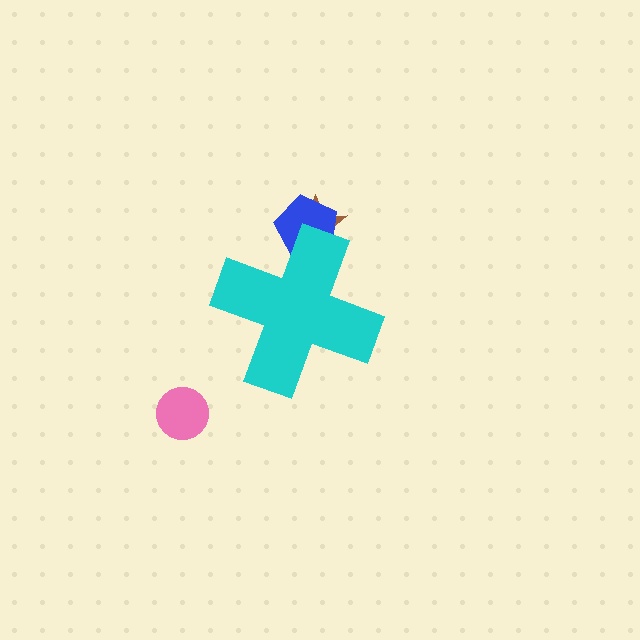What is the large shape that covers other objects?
A cyan cross.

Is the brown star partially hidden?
Yes, the brown star is partially hidden behind the cyan cross.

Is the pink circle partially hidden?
No, the pink circle is fully visible.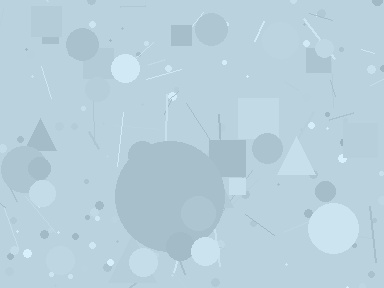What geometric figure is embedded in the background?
A circle is embedded in the background.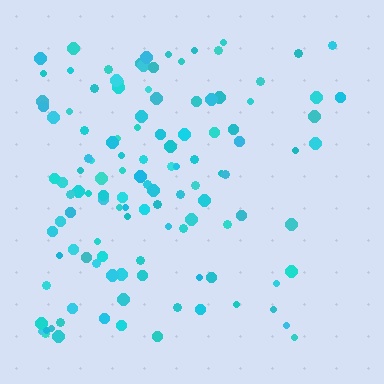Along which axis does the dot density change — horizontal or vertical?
Horizontal.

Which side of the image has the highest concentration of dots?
The left.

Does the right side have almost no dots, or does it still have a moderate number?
Still a moderate number, just noticeably fewer than the left.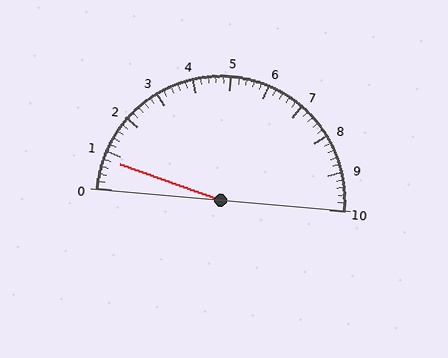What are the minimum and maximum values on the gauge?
The gauge ranges from 0 to 10.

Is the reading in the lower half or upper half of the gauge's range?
The reading is in the lower half of the range (0 to 10).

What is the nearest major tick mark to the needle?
The nearest major tick mark is 1.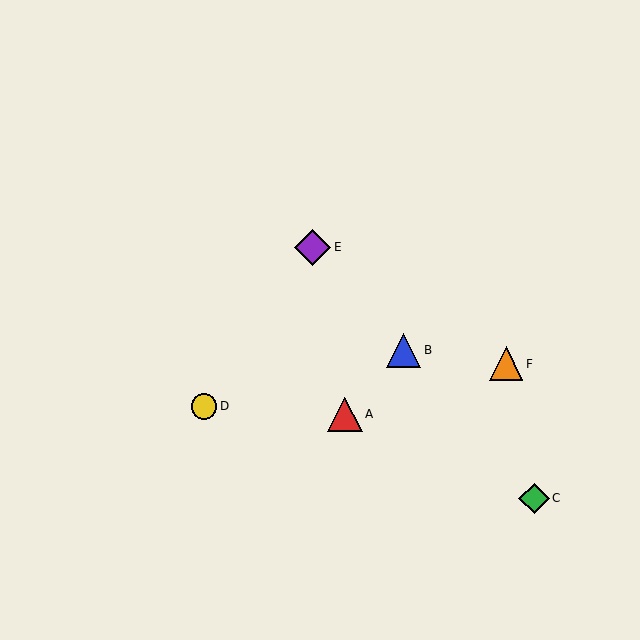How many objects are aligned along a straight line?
3 objects (B, C, E) are aligned along a straight line.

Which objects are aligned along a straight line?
Objects B, C, E are aligned along a straight line.